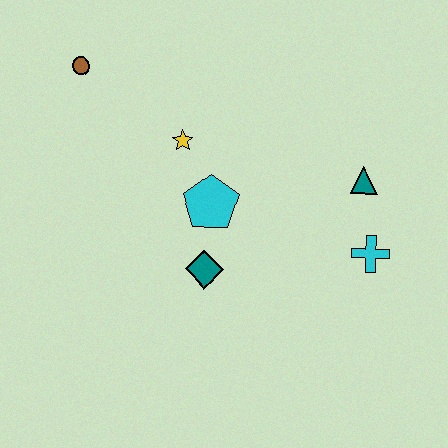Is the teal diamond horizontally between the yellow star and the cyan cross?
Yes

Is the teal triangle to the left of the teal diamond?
No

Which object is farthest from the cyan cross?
The brown circle is farthest from the cyan cross.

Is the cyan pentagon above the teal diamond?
Yes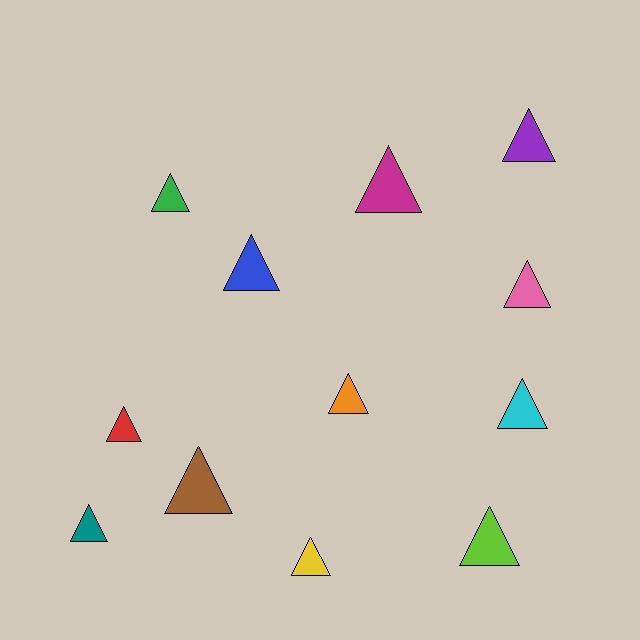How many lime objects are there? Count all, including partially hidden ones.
There is 1 lime object.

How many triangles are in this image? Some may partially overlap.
There are 12 triangles.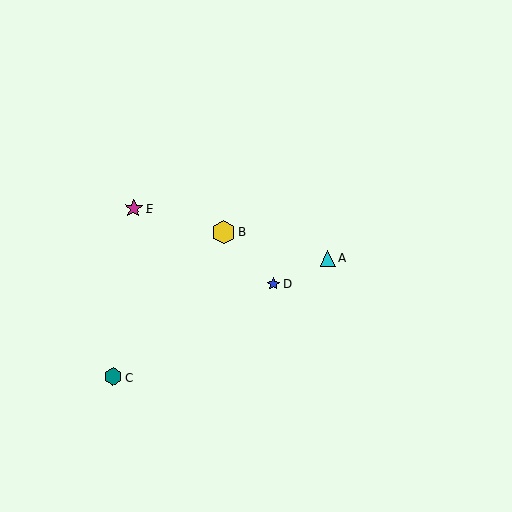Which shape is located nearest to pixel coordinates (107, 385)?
The teal hexagon (labeled C) at (113, 377) is nearest to that location.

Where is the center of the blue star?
The center of the blue star is at (273, 284).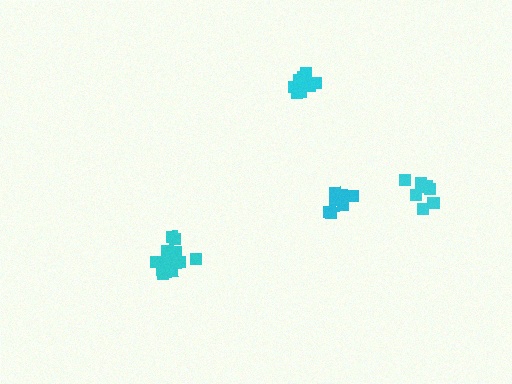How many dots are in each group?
Group 1: 9 dots, Group 2: 9 dots, Group 3: 13 dots, Group 4: 12 dots (43 total).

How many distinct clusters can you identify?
There are 4 distinct clusters.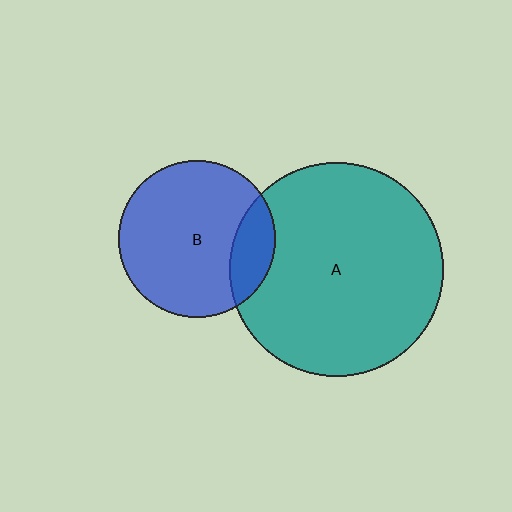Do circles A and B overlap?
Yes.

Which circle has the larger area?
Circle A (teal).